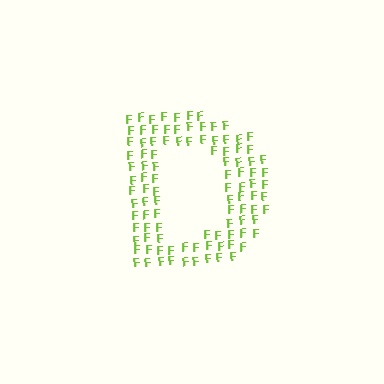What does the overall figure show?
The overall figure shows the letter D.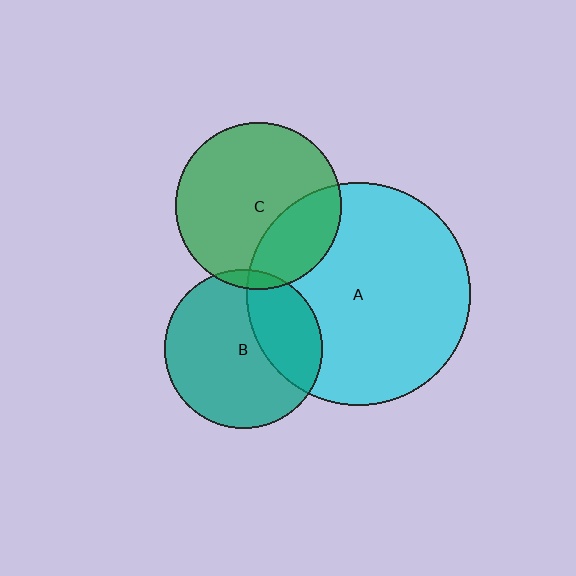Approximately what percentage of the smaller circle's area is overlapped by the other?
Approximately 5%.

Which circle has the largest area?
Circle A (cyan).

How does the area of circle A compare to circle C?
Approximately 1.8 times.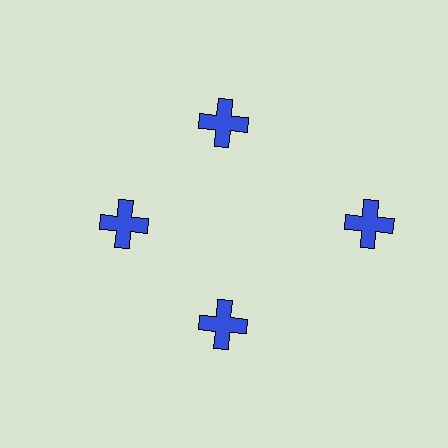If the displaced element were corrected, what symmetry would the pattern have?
It would have 4-fold rotational symmetry — the pattern would map onto itself every 90 degrees.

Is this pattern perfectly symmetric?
No. The 4 blue crosses are arranged in a ring, but one element near the 3 o'clock position is pushed outward from the center, breaking the 4-fold rotational symmetry.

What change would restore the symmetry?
The symmetry would be restored by moving it inward, back onto the ring so that all 4 crosses sit at equal angles and equal distance from the center.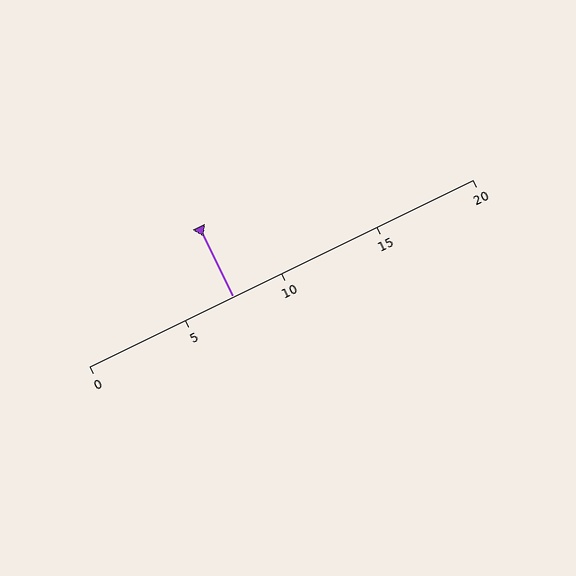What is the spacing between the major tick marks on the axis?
The major ticks are spaced 5 apart.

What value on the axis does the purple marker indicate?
The marker indicates approximately 7.5.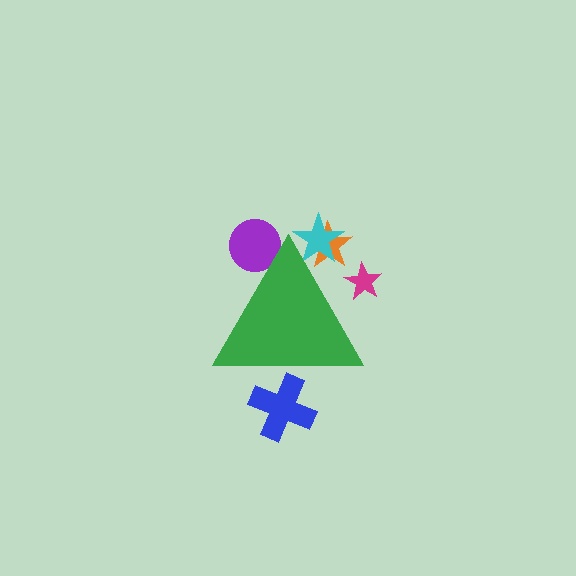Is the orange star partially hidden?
Yes, the orange star is partially hidden behind the green triangle.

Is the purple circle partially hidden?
Yes, the purple circle is partially hidden behind the green triangle.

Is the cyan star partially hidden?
Yes, the cyan star is partially hidden behind the green triangle.